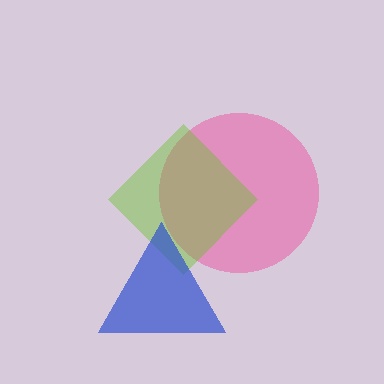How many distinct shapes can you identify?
There are 3 distinct shapes: a pink circle, a lime diamond, a blue triangle.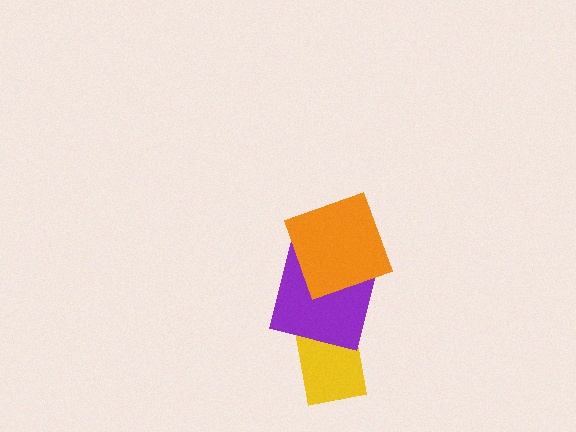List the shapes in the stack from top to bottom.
From top to bottom: the orange square, the purple square, the yellow rectangle.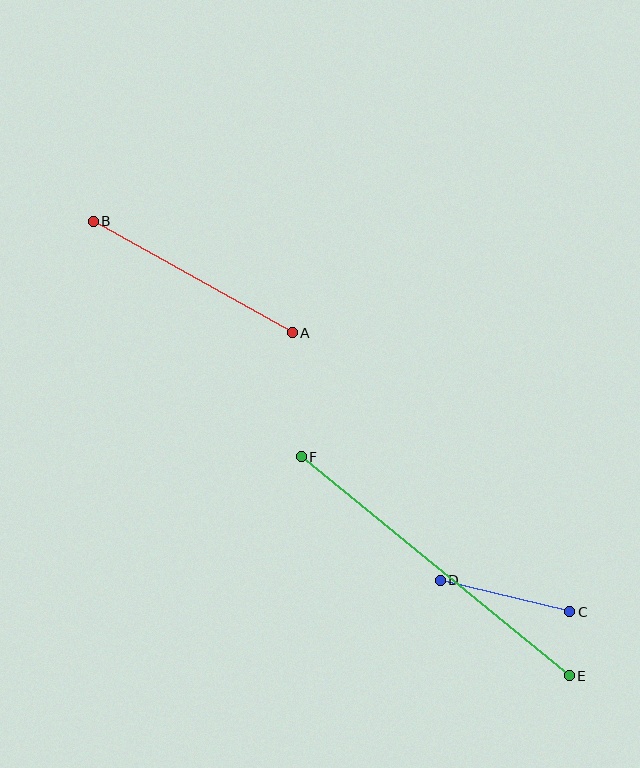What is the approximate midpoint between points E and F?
The midpoint is at approximately (435, 566) pixels.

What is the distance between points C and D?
The distance is approximately 133 pixels.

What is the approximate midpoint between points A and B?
The midpoint is at approximately (193, 277) pixels.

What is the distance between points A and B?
The distance is approximately 228 pixels.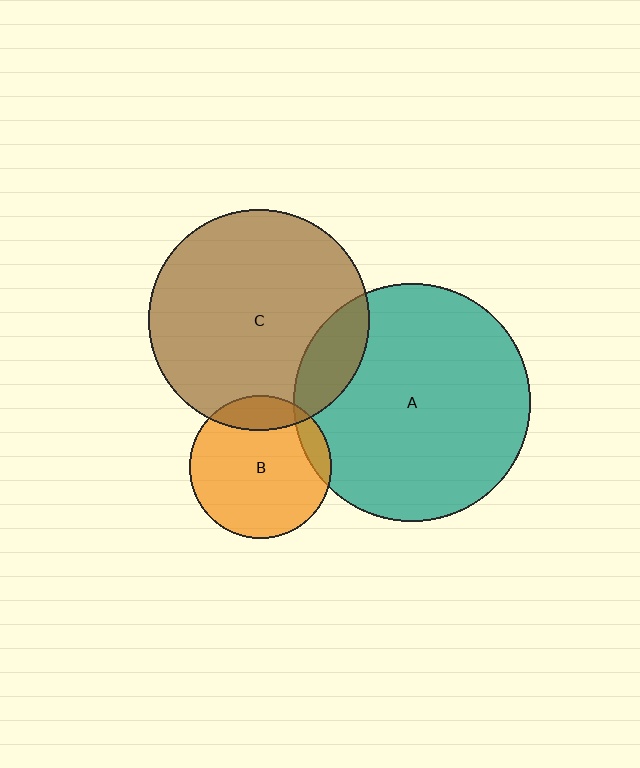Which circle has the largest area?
Circle A (teal).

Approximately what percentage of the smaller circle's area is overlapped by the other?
Approximately 15%.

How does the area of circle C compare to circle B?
Approximately 2.4 times.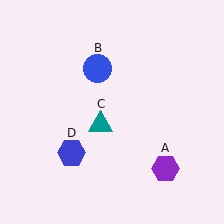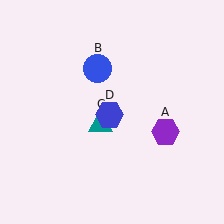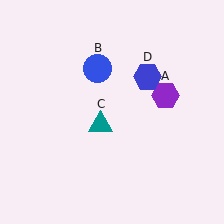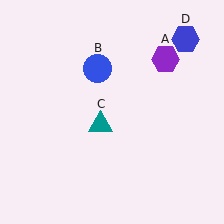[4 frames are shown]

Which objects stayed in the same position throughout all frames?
Blue circle (object B) and teal triangle (object C) remained stationary.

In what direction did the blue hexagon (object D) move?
The blue hexagon (object D) moved up and to the right.